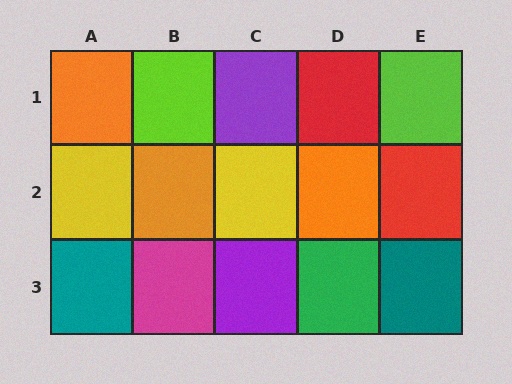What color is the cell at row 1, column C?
Purple.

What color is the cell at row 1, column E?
Lime.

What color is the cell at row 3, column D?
Green.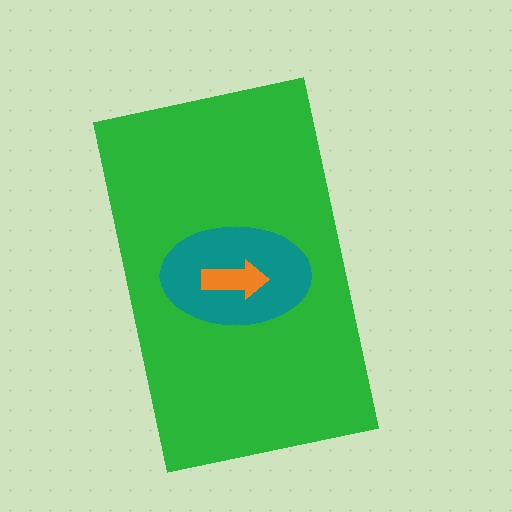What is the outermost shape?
The green rectangle.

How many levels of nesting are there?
3.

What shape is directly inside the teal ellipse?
The orange arrow.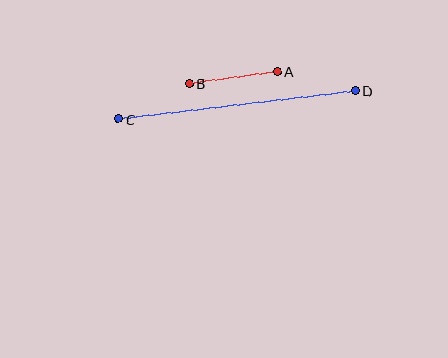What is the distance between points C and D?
The distance is approximately 239 pixels.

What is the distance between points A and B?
The distance is approximately 88 pixels.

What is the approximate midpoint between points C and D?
The midpoint is at approximately (237, 105) pixels.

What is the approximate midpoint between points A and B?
The midpoint is at approximately (234, 77) pixels.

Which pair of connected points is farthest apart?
Points C and D are farthest apart.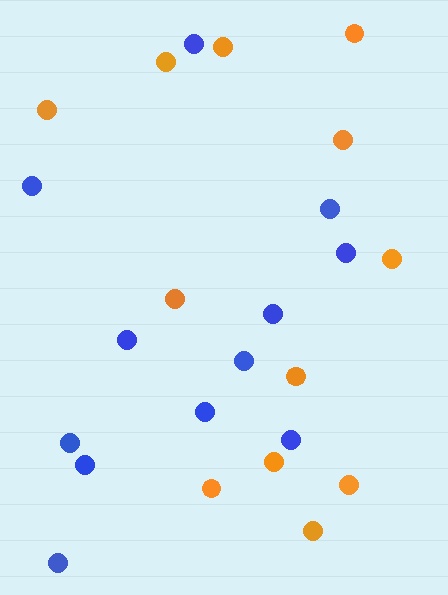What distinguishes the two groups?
There are 2 groups: one group of orange circles (12) and one group of blue circles (12).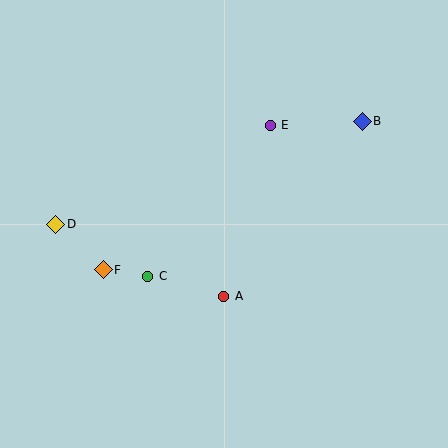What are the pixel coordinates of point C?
Point C is at (148, 276).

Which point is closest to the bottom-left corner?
Point F is closest to the bottom-left corner.